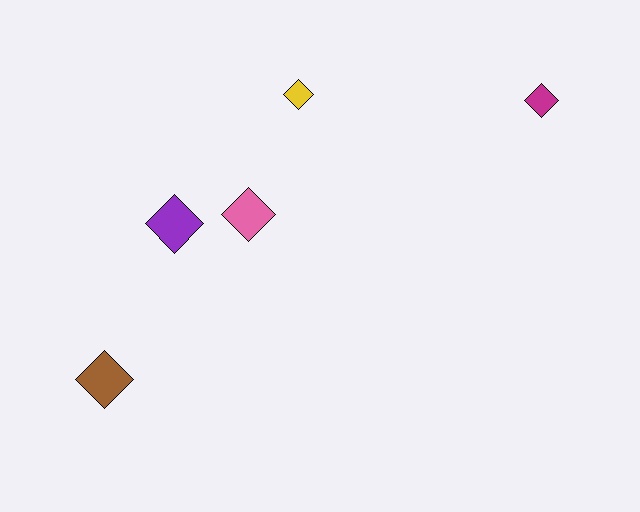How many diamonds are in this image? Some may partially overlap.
There are 5 diamonds.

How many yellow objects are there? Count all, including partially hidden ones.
There is 1 yellow object.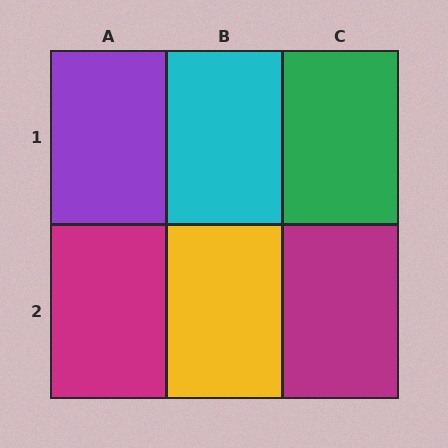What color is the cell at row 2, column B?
Yellow.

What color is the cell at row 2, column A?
Magenta.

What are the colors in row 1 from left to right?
Purple, cyan, green.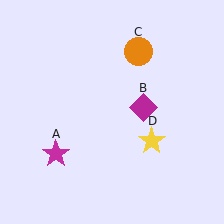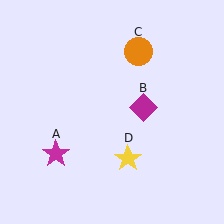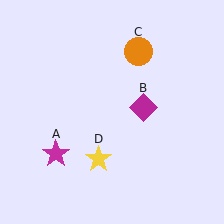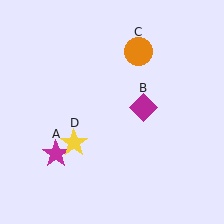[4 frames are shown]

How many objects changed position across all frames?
1 object changed position: yellow star (object D).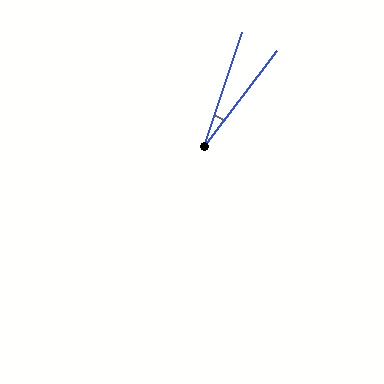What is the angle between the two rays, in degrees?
Approximately 19 degrees.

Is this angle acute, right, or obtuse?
It is acute.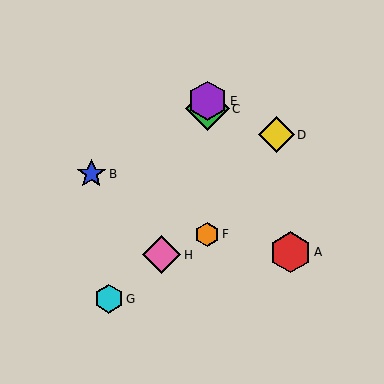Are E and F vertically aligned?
Yes, both are at x≈207.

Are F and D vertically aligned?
No, F is at x≈207 and D is at x≈277.